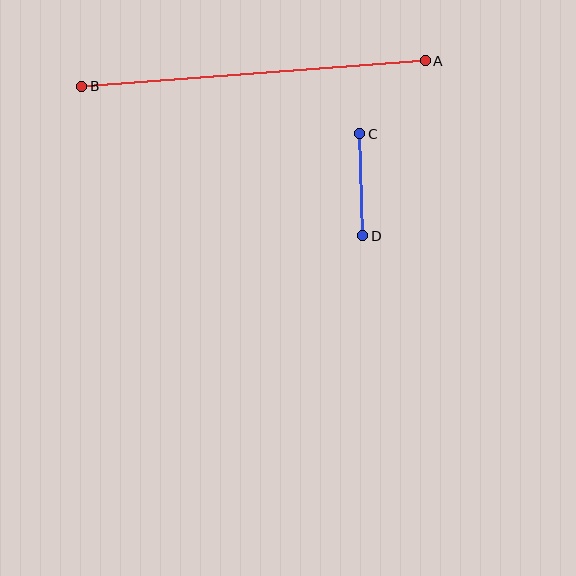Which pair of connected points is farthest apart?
Points A and B are farthest apart.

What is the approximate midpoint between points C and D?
The midpoint is at approximately (361, 185) pixels.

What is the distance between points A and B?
The distance is approximately 344 pixels.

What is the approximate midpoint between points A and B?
The midpoint is at approximately (253, 73) pixels.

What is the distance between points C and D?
The distance is approximately 102 pixels.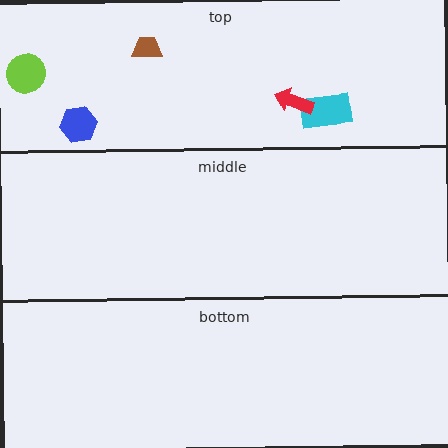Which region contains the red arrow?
The top region.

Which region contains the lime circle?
The top region.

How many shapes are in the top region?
5.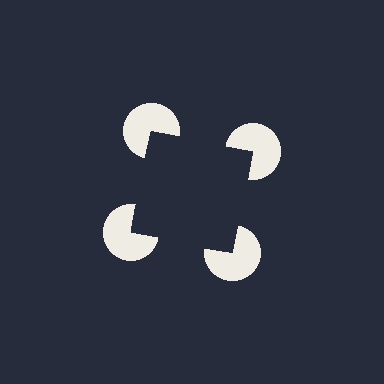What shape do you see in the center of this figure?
An illusory square — its edges are inferred from the aligned wedge cuts in the pac-man discs, not physically drawn.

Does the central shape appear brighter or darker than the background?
It typically appears slightly darker than the background, even though no actual brightness change is drawn.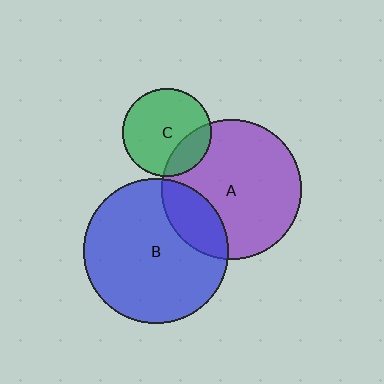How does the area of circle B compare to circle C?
Approximately 2.7 times.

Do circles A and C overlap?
Yes.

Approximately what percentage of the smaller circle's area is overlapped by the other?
Approximately 25%.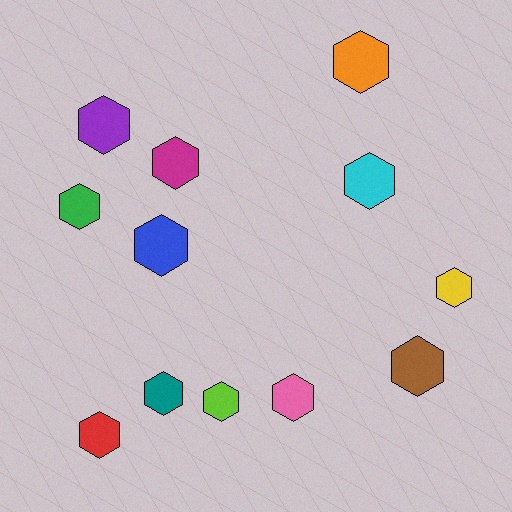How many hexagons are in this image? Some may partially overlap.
There are 12 hexagons.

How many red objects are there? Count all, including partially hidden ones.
There is 1 red object.